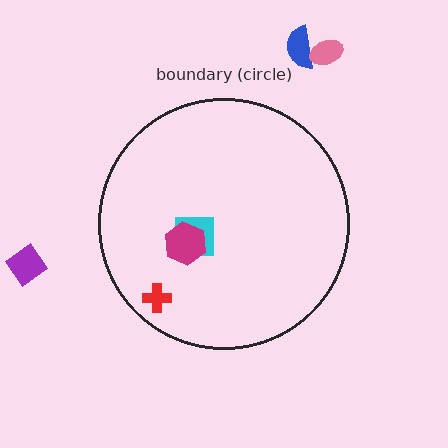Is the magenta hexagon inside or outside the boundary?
Inside.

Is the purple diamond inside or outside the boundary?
Outside.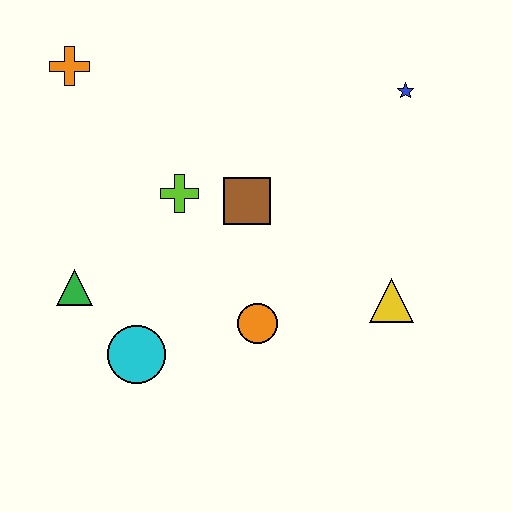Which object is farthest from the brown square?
The orange cross is farthest from the brown square.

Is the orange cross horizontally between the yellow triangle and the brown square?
No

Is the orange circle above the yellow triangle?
No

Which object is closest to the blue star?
The brown square is closest to the blue star.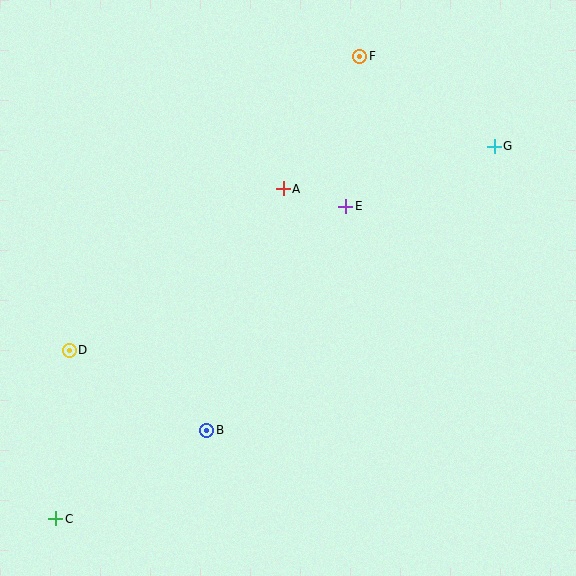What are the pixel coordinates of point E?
Point E is at (346, 206).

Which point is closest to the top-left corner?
Point A is closest to the top-left corner.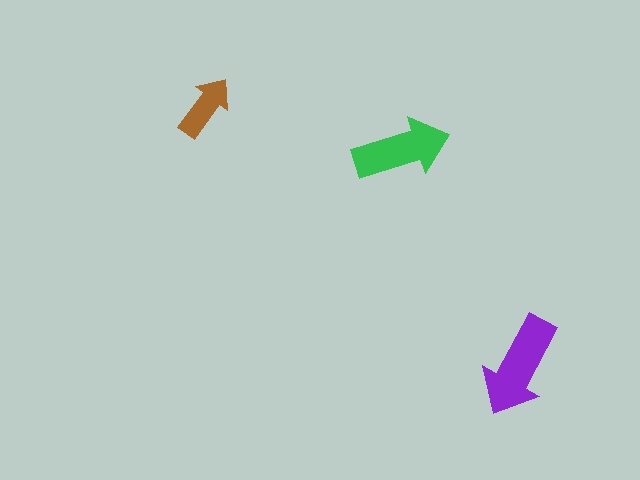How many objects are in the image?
There are 3 objects in the image.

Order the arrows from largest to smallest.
the purple one, the green one, the brown one.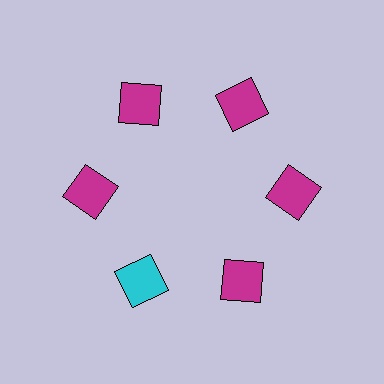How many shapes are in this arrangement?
There are 6 shapes arranged in a ring pattern.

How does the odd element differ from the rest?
It has a different color: cyan instead of magenta.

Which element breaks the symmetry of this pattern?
The cyan square at roughly the 7 o'clock position breaks the symmetry. All other shapes are magenta squares.